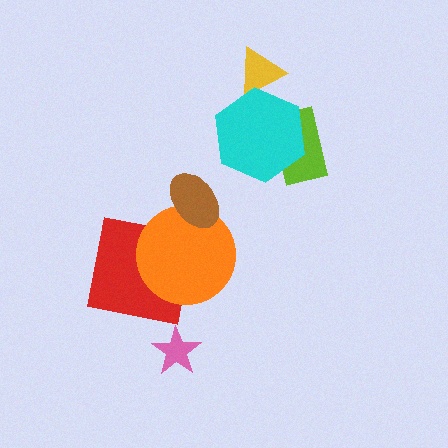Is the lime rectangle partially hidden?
Yes, it is partially covered by another shape.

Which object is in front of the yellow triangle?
The cyan hexagon is in front of the yellow triangle.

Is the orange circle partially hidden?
Yes, it is partially covered by another shape.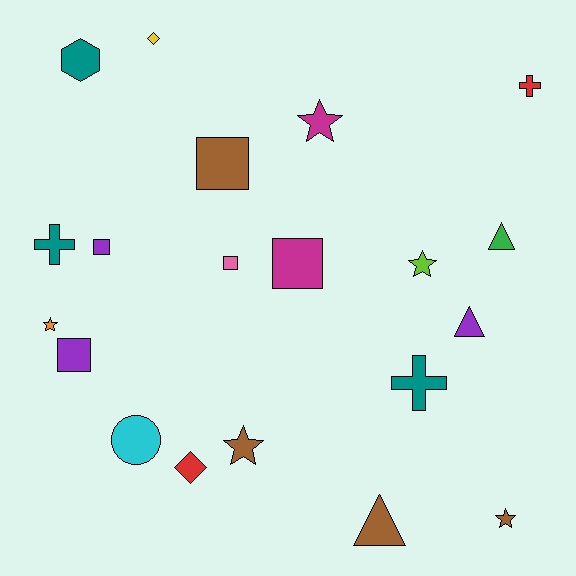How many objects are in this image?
There are 20 objects.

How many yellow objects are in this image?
There is 1 yellow object.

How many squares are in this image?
There are 5 squares.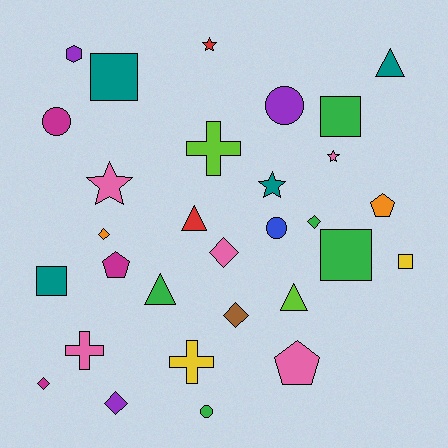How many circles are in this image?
There are 4 circles.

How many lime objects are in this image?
There are 2 lime objects.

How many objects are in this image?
There are 30 objects.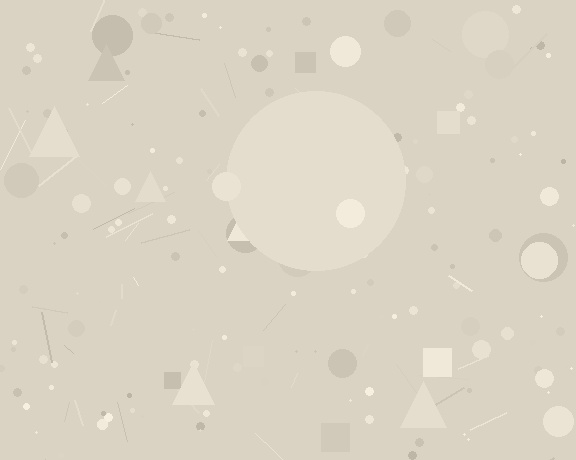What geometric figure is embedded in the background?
A circle is embedded in the background.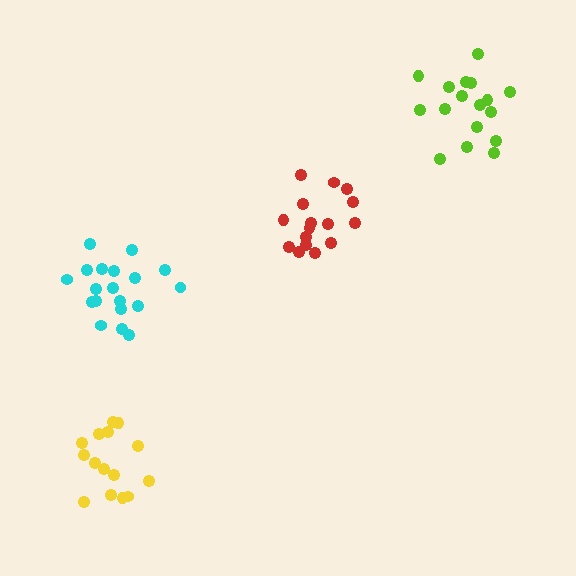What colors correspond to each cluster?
The clusters are colored: yellow, red, cyan, lime.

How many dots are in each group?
Group 1: 15 dots, Group 2: 16 dots, Group 3: 19 dots, Group 4: 17 dots (67 total).